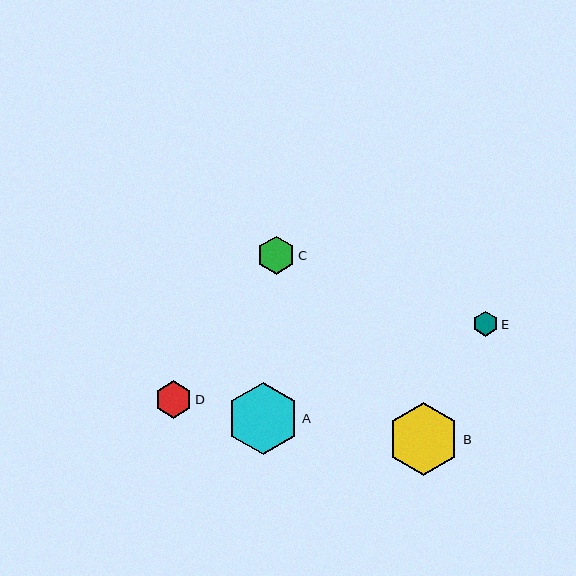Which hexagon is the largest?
Hexagon A is the largest with a size of approximately 72 pixels.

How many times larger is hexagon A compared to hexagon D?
Hexagon A is approximately 1.9 times the size of hexagon D.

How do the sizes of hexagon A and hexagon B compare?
Hexagon A and hexagon B are approximately the same size.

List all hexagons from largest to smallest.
From largest to smallest: A, B, C, D, E.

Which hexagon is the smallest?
Hexagon E is the smallest with a size of approximately 25 pixels.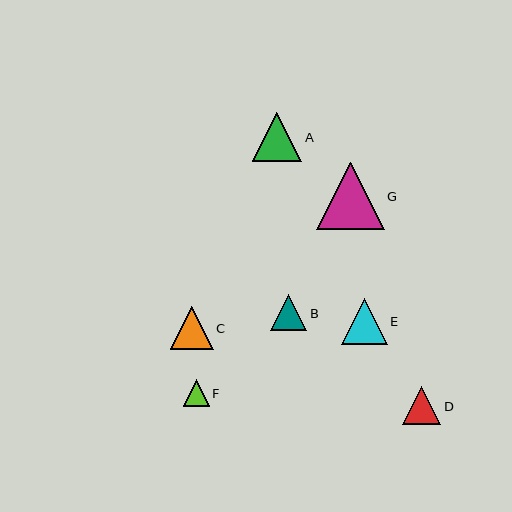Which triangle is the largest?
Triangle G is the largest with a size of approximately 67 pixels.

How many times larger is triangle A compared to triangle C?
Triangle A is approximately 1.1 times the size of triangle C.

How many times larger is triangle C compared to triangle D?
Triangle C is approximately 1.1 times the size of triangle D.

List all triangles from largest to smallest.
From largest to smallest: G, A, E, C, D, B, F.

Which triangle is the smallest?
Triangle F is the smallest with a size of approximately 26 pixels.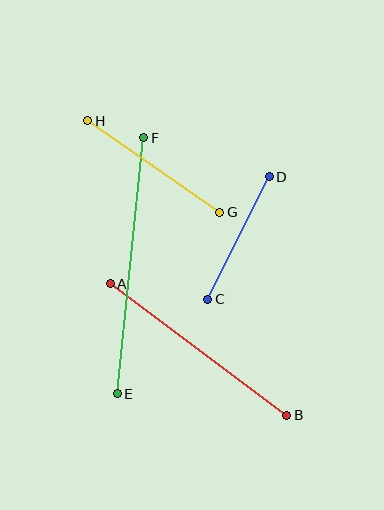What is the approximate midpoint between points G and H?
The midpoint is at approximately (154, 166) pixels.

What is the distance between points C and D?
The distance is approximately 137 pixels.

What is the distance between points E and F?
The distance is approximately 257 pixels.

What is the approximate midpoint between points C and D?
The midpoint is at approximately (238, 238) pixels.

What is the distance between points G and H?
The distance is approximately 160 pixels.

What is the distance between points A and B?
The distance is approximately 220 pixels.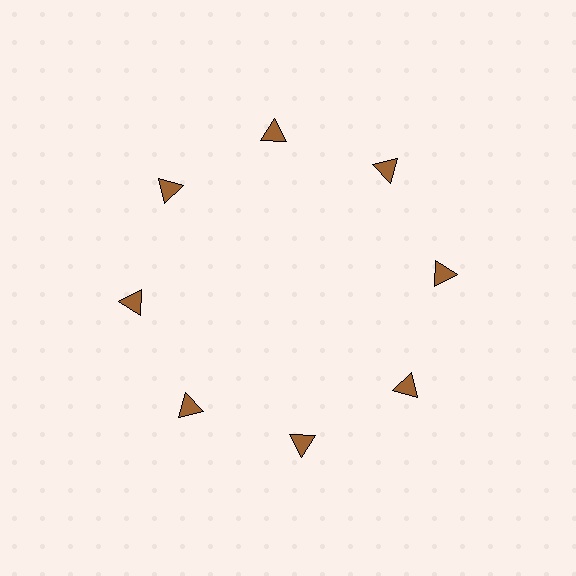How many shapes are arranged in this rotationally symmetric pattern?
There are 8 shapes, arranged in 8 groups of 1.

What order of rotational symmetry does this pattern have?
This pattern has 8-fold rotational symmetry.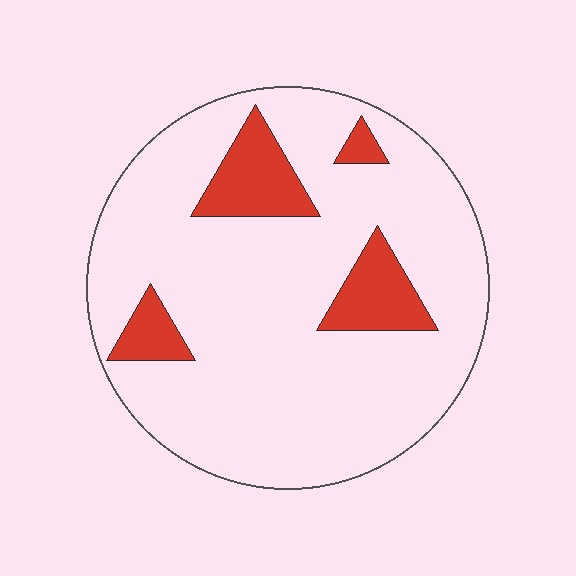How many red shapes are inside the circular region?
4.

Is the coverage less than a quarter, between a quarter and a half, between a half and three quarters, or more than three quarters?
Less than a quarter.